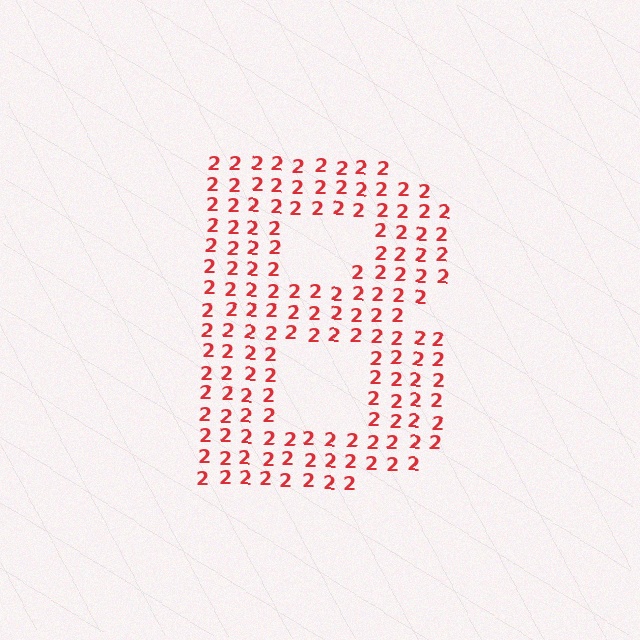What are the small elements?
The small elements are digit 2's.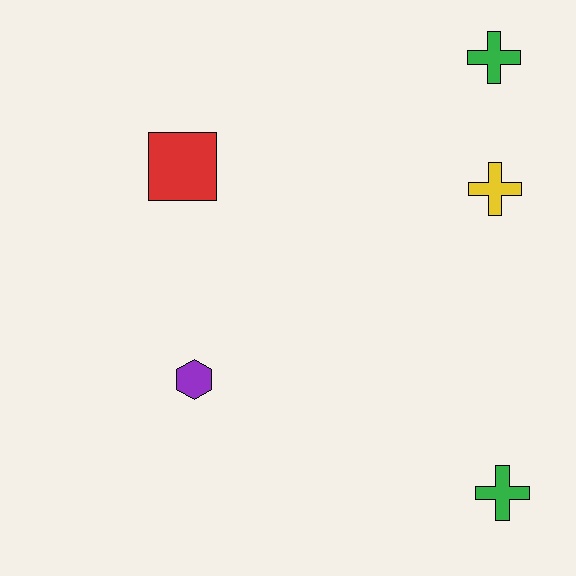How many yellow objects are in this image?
There is 1 yellow object.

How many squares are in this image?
There is 1 square.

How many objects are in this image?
There are 5 objects.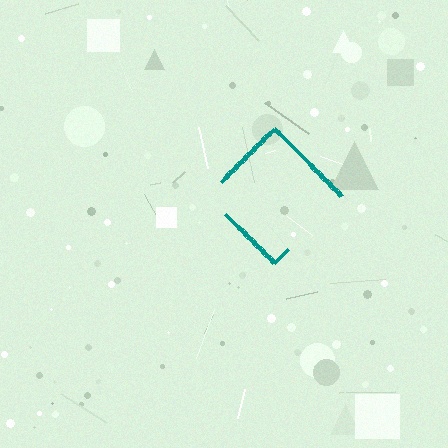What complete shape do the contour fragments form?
The contour fragments form a diamond.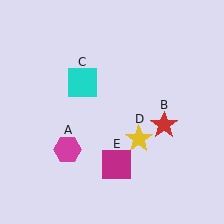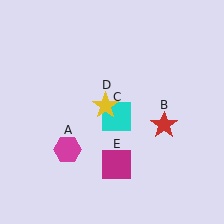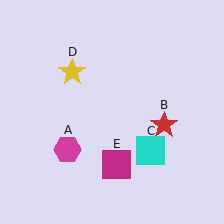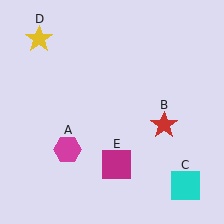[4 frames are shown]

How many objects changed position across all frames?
2 objects changed position: cyan square (object C), yellow star (object D).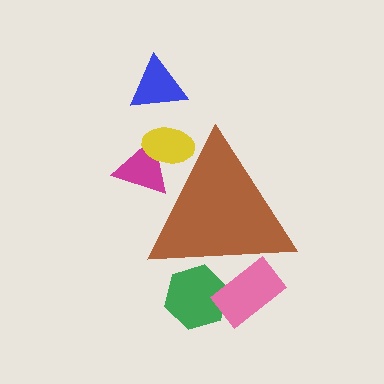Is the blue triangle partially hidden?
No, the blue triangle is fully visible.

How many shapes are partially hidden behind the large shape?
4 shapes are partially hidden.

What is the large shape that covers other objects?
A brown triangle.